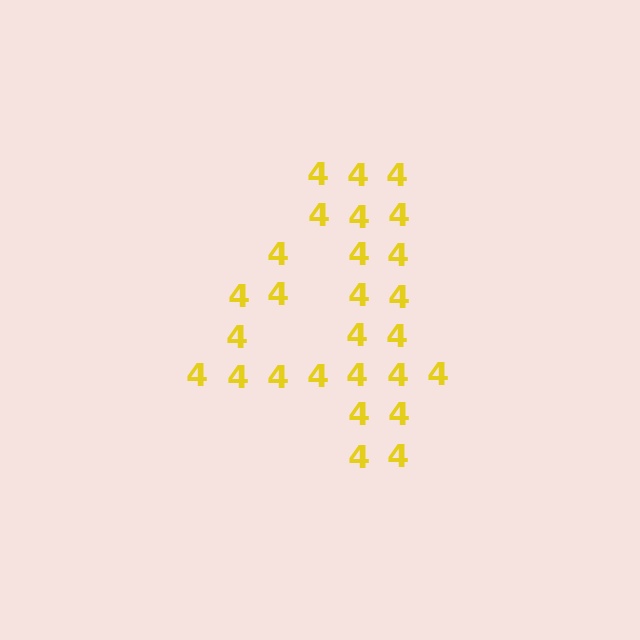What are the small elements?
The small elements are digit 4's.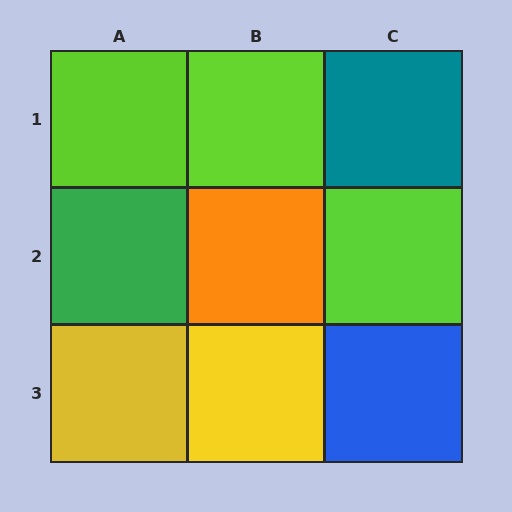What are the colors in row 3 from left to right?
Yellow, yellow, blue.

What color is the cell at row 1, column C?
Teal.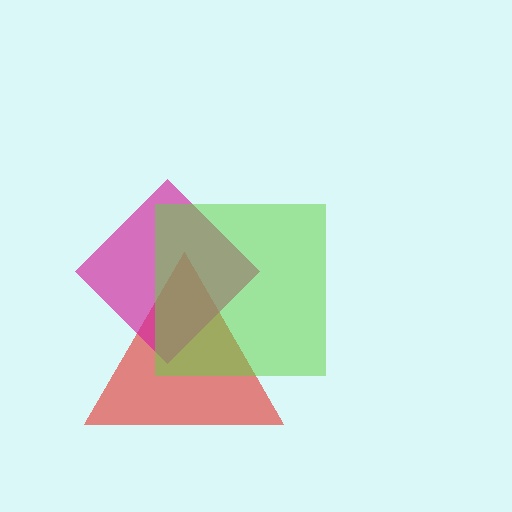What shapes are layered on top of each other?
The layered shapes are: a red triangle, a magenta diamond, a lime square.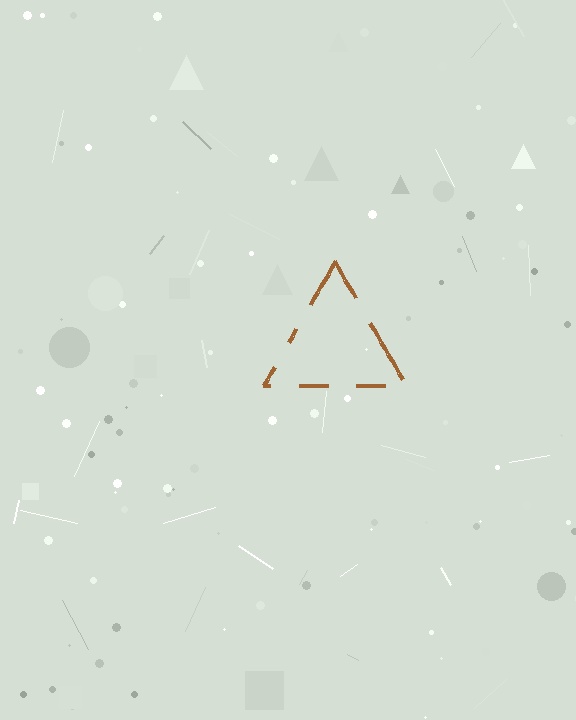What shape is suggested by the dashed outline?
The dashed outline suggests a triangle.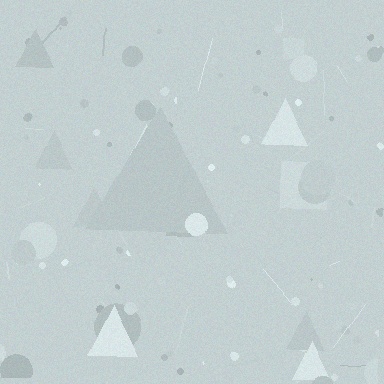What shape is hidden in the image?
A triangle is hidden in the image.